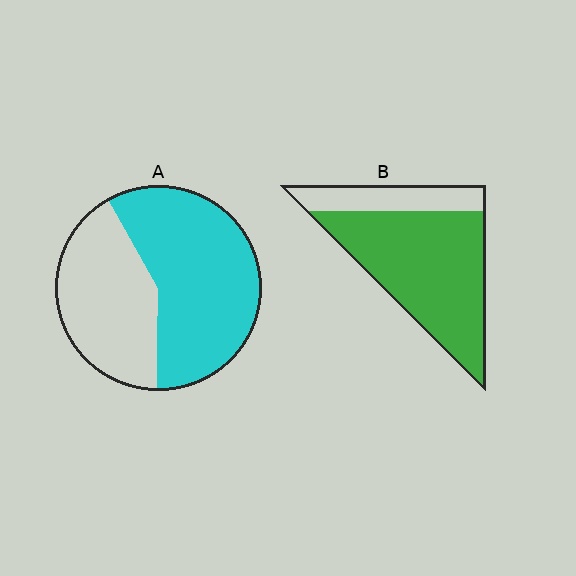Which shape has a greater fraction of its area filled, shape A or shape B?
Shape B.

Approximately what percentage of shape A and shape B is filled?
A is approximately 60% and B is approximately 75%.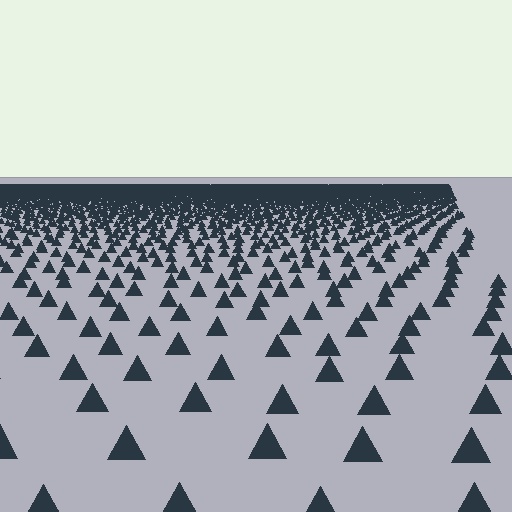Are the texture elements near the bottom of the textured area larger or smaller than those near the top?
Larger. Near the bottom, elements are closer to the viewer and appear at a bigger on-screen size.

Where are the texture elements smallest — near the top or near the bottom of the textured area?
Near the top.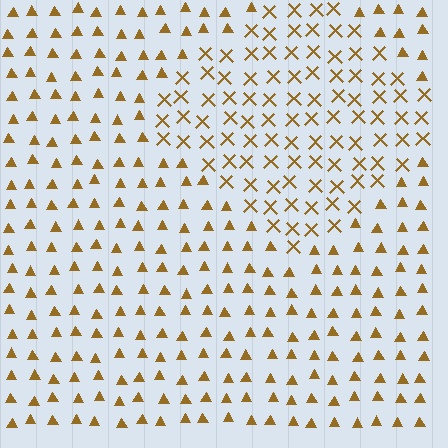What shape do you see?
I see a diamond.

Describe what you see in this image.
The image is filled with small brown elements arranged in a uniform grid. A diamond-shaped region contains X marks, while the surrounding area contains triangles. The boundary is defined purely by the change in element shape.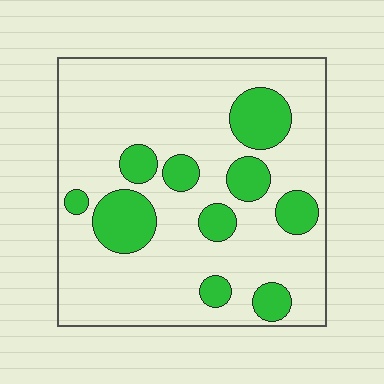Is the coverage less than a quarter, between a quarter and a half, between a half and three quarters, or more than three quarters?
Less than a quarter.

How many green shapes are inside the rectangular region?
10.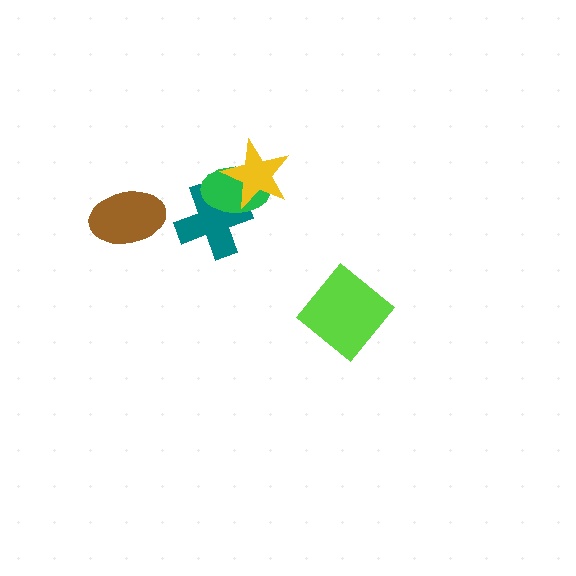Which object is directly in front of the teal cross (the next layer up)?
The green ellipse is directly in front of the teal cross.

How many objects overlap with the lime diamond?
0 objects overlap with the lime diamond.